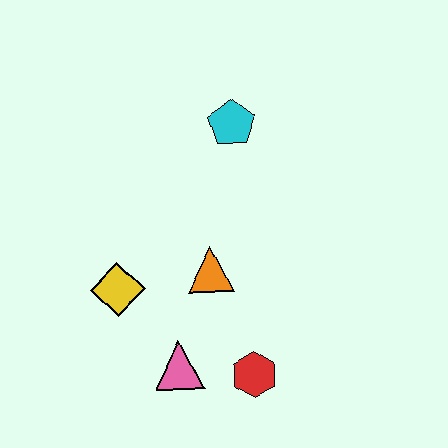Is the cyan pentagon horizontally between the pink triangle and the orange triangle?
No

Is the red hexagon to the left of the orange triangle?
No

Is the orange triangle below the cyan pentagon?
Yes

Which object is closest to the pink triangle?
The red hexagon is closest to the pink triangle.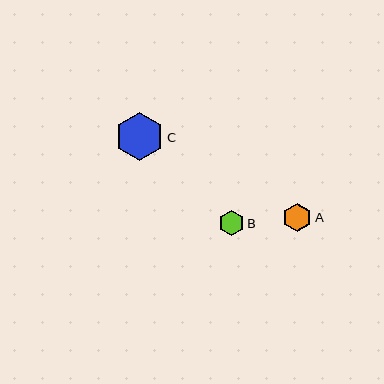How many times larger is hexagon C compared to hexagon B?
Hexagon C is approximately 1.9 times the size of hexagon B.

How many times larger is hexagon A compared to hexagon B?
Hexagon A is approximately 1.1 times the size of hexagon B.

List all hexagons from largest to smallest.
From largest to smallest: C, A, B.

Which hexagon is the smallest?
Hexagon B is the smallest with a size of approximately 25 pixels.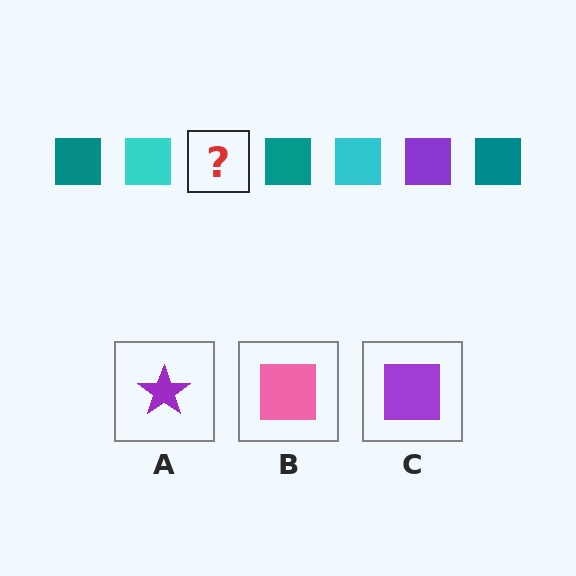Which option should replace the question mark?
Option C.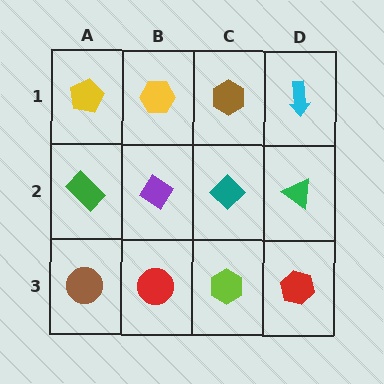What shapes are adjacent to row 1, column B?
A purple diamond (row 2, column B), a yellow pentagon (row 1, column A), a brown hexagon (row 1, column C).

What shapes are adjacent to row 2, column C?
A brown hexagon (row 1, column C), a lime hexagon (row 3, column C), a purple diamond (row 2, column B), a green triangle (row 2, column D).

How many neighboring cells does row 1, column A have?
2.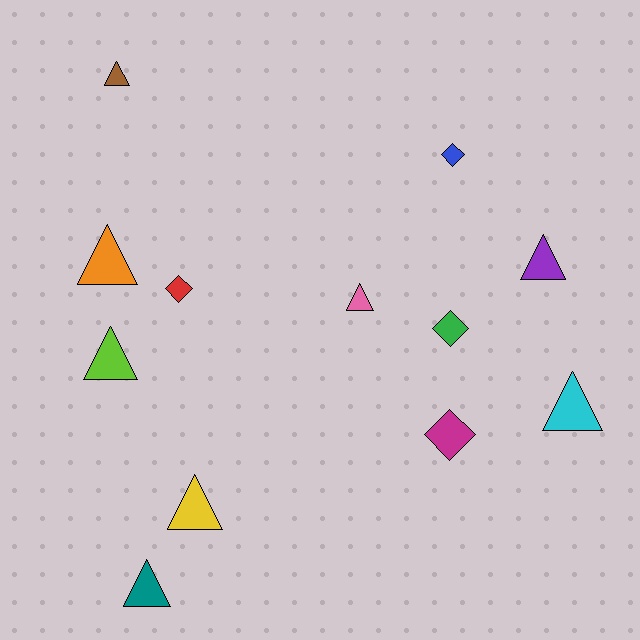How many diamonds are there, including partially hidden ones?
There are 4 diamonds.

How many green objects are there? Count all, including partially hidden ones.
There is 1 green object.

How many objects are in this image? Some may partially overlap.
There are 12 objects.